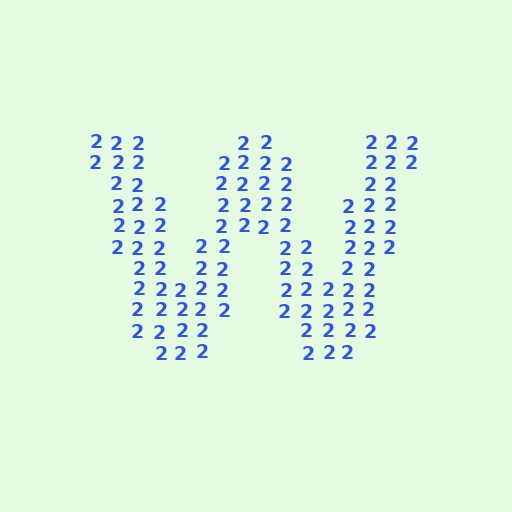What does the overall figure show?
The overall figure shows the letter W.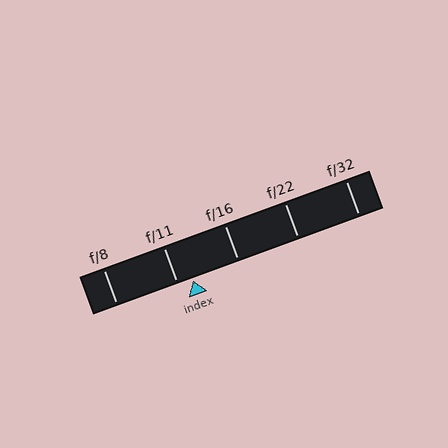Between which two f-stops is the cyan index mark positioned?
The index mark is between f/11 and f/16.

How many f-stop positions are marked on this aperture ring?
There are 5 f-stop positions marked.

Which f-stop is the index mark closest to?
The index mark is closest to f/11.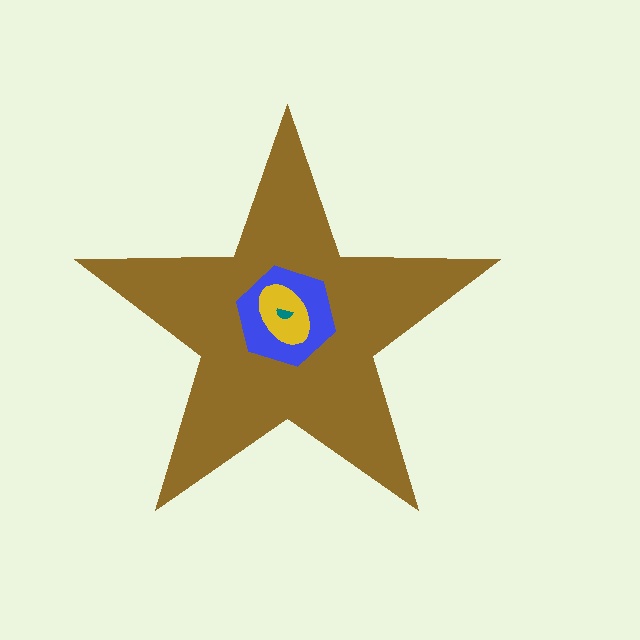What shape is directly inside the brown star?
The blue hexagon.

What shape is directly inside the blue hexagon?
The yellow ellipse.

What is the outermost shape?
The brown star.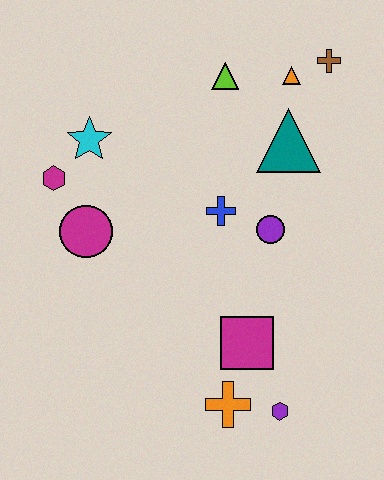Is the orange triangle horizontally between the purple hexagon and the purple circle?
No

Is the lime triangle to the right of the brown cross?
No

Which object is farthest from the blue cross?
The purple hexagon is farthest from the blue cross.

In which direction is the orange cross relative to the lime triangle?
The orange cross is below the lime triangle.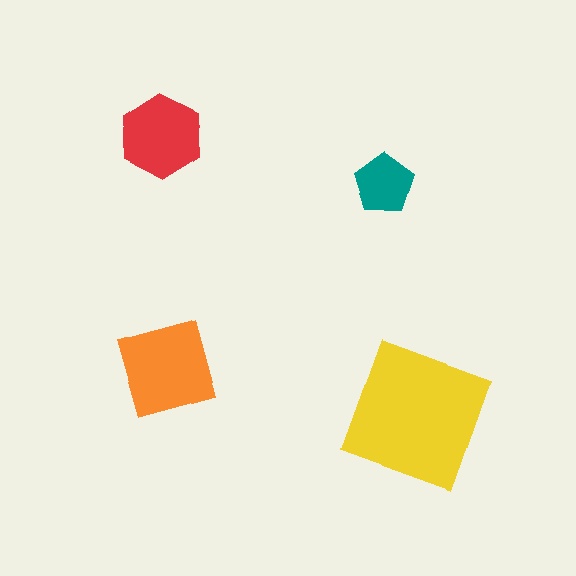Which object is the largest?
The yellow square.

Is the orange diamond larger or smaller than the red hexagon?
Larger.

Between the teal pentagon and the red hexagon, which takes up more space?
The red hexagon.